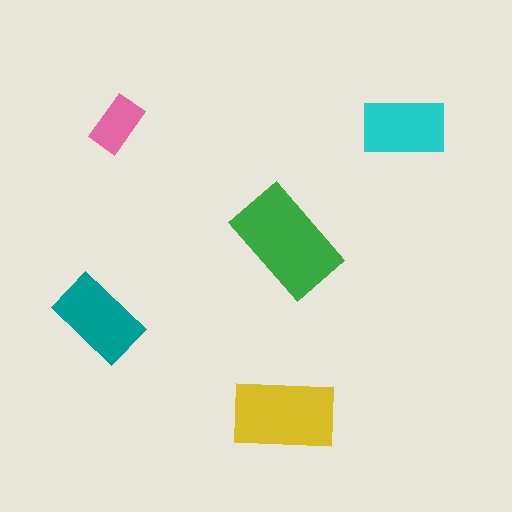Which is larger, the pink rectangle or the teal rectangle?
The teal one.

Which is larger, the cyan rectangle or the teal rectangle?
The teal one.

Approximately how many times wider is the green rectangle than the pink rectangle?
About 2 times wider.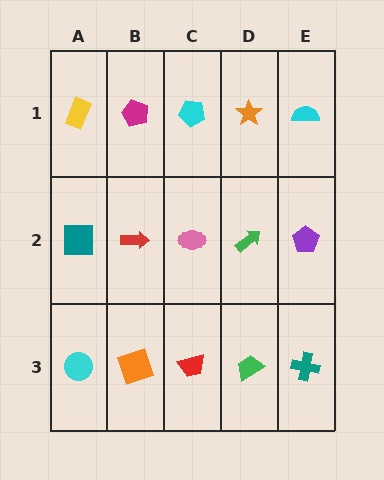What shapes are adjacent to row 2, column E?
A cyan semicircle (row 1, column E), a teal cross (row 3, column E), a green arrow (row 2, column D).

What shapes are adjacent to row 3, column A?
A teal square (row 2, column A), an orange square (row 3, column B).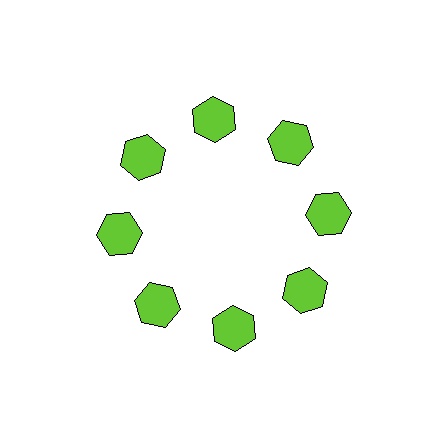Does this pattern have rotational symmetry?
Yes, this pattern has 8-fold rotational symmetry. It looks the same after rotating 45 degrees around the center.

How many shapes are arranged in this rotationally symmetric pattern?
There are 8 shapes, arranged in 8 groups of 1.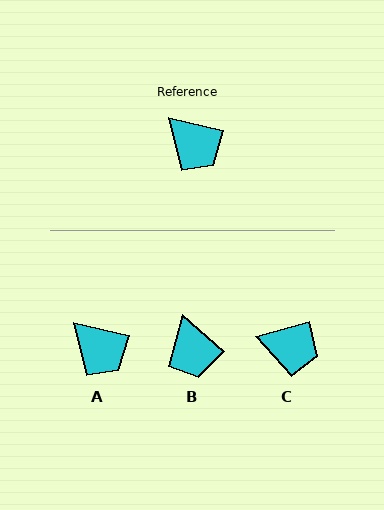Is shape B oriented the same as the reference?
No, it is off by about 29 degrees.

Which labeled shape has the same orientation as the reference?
A.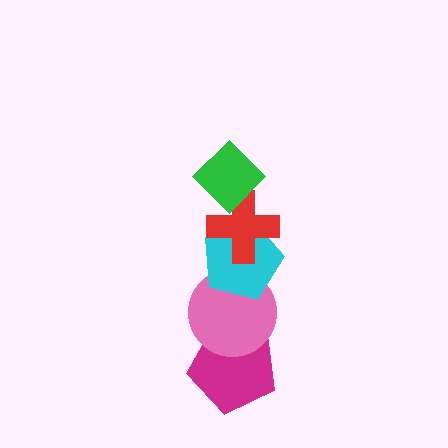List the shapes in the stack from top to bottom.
From top to bottom: the green diamond, the red cross, the cyan pentagon, the pink circle, the magenta pentagon.